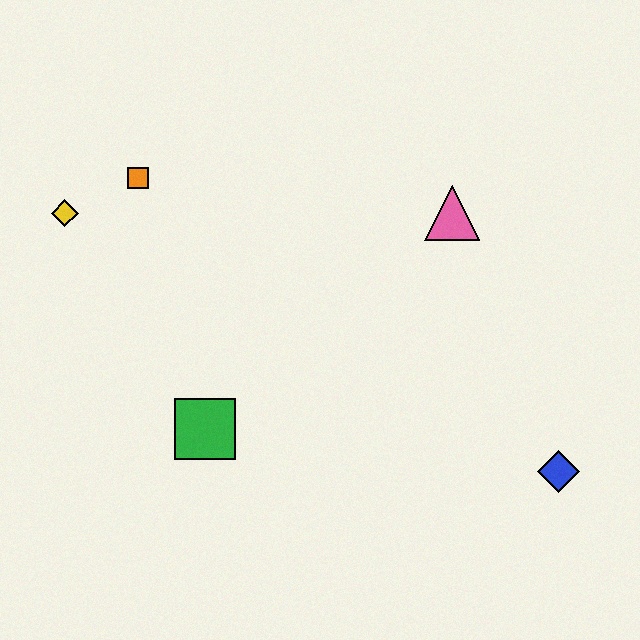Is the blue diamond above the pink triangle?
No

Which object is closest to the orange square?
The yellow diamond is closest to the orange square.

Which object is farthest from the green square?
The blue diamond is farthest from the green square.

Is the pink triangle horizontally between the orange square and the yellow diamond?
No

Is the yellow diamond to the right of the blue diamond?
No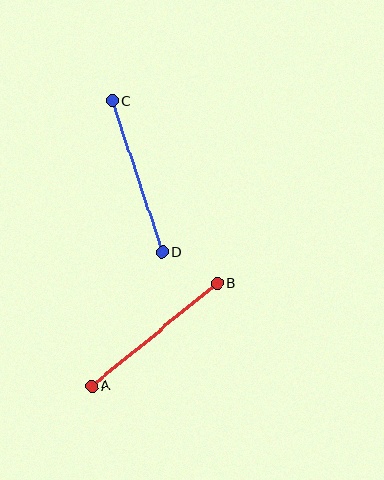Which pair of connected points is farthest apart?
Points A and B are farthest apart.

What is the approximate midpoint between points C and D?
The midpoint is at approximately (137, 177) pixels.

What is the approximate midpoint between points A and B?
The midpoint is at approximately (154, 334) pixels.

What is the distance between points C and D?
The distance is approximately 159 pixels.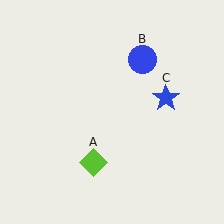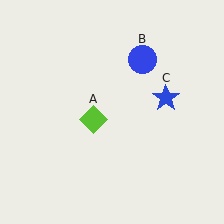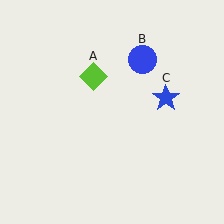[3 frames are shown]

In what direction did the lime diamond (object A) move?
The lime diamond (object A) moved up.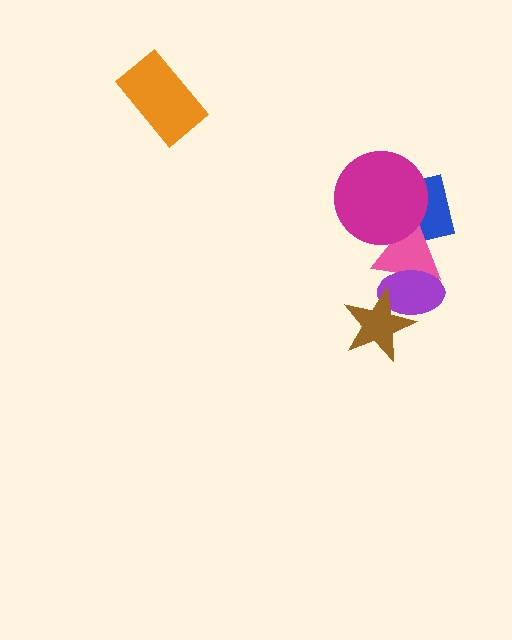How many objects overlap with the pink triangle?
3 objects overlap with the pink triangle.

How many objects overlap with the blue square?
2 objects overlap with the blue square.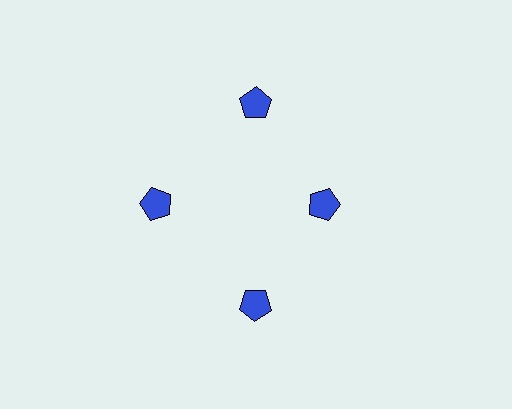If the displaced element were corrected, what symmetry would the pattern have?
It would have 4-fold rotational symmetry — the pattern would map onto itself every 90 degrees.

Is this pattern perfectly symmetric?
No. The 4 blue pentagons are arranged in a ring, but one element near the 3 o'clock position is pulled inward toward the center, breaking the 4-fold rotational symmetry.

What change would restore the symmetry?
The symmetry would be restored by moving it outward, back onto the ring so that all 4 pentagons sit at equal angles and equal distance from the center.